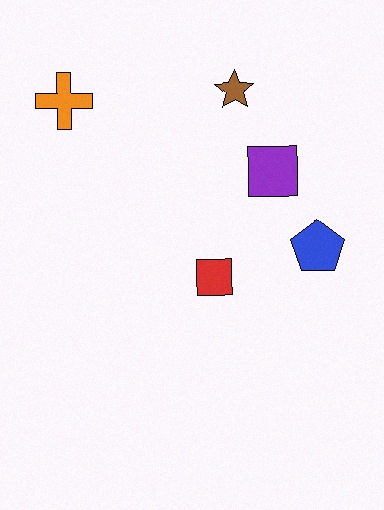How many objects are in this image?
There are 5 objects.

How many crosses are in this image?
There is 1 cross.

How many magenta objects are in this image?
There are no magenta objects.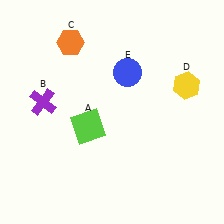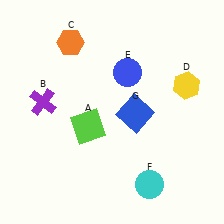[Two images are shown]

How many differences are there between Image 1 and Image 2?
There are 2 differences between the two images.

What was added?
A cyan circle (F), a blue square (G) were added in Image 2.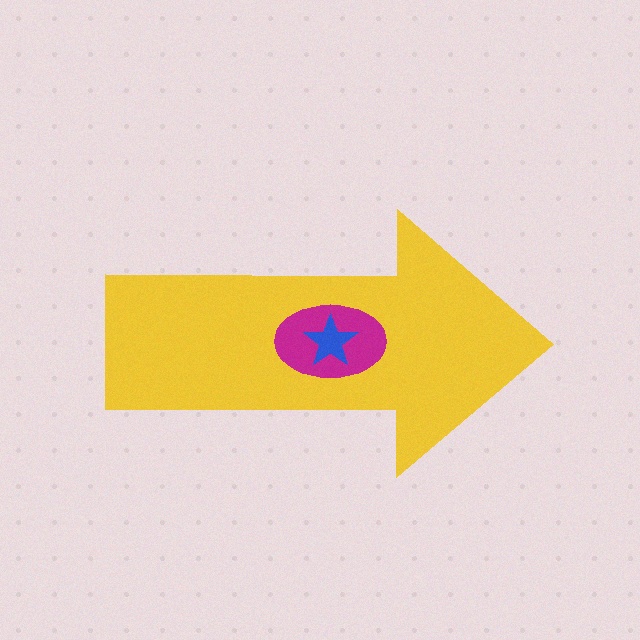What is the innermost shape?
The blue star.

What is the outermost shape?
The yellow arrow.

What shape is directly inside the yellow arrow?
The magenta ellipse.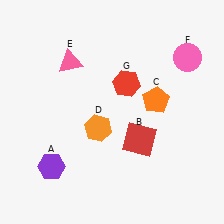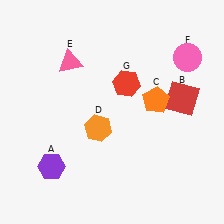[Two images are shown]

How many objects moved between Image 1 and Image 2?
1 object moved between the two images.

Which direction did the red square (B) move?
The red square (B) moved right.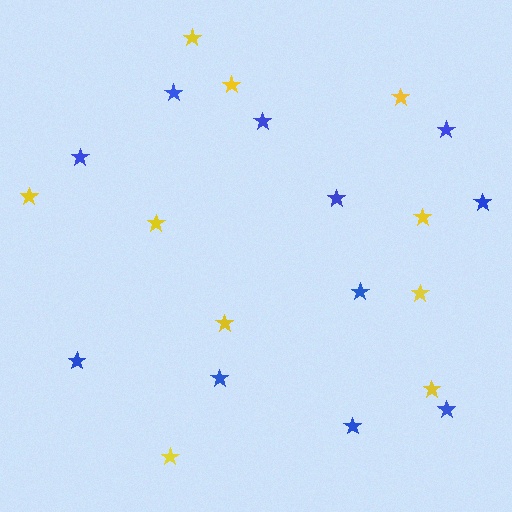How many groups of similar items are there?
There are 2 groups: one group of yellow stars (10) and one group of blue stars (11).